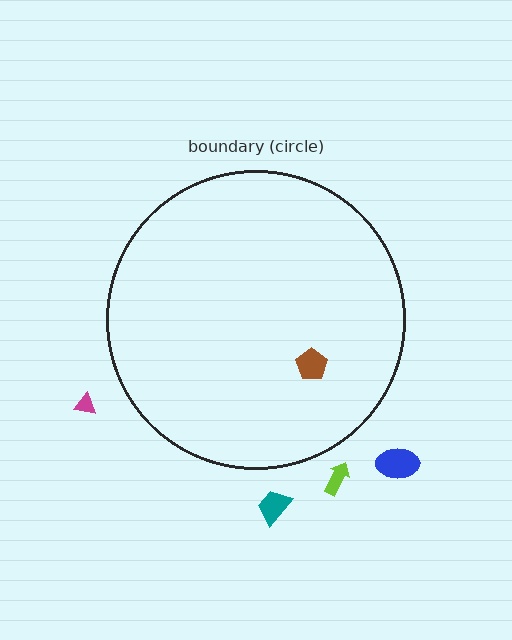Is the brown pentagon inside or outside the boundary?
Inside.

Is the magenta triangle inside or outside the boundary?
Outside.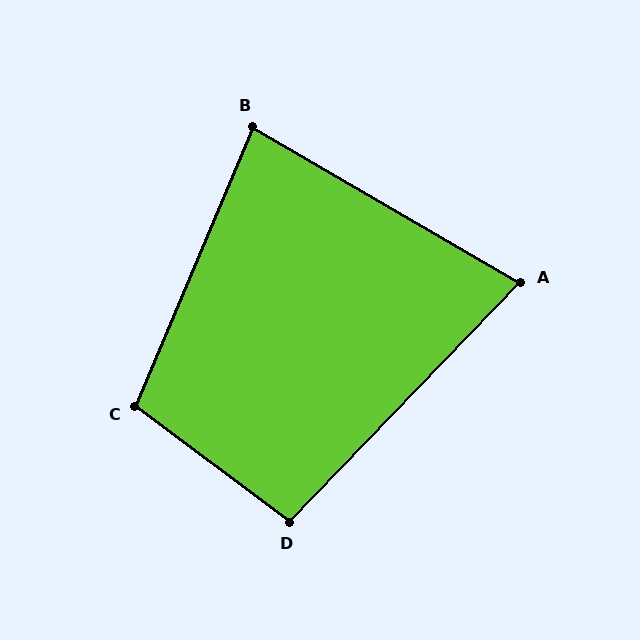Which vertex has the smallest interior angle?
A, at approximately 76 degrees.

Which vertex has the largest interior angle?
C, at approximately 104 degrees.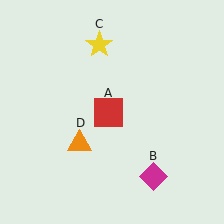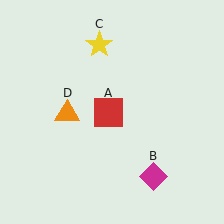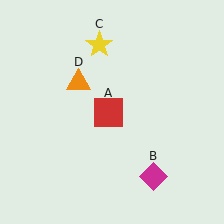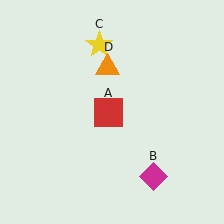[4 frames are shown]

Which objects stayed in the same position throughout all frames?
Red square (object A) and magenta diamond (object B) and yellow star (object C) remained stationary.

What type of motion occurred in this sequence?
The orange triangle (object D) rotated clockwise around the center of the scene.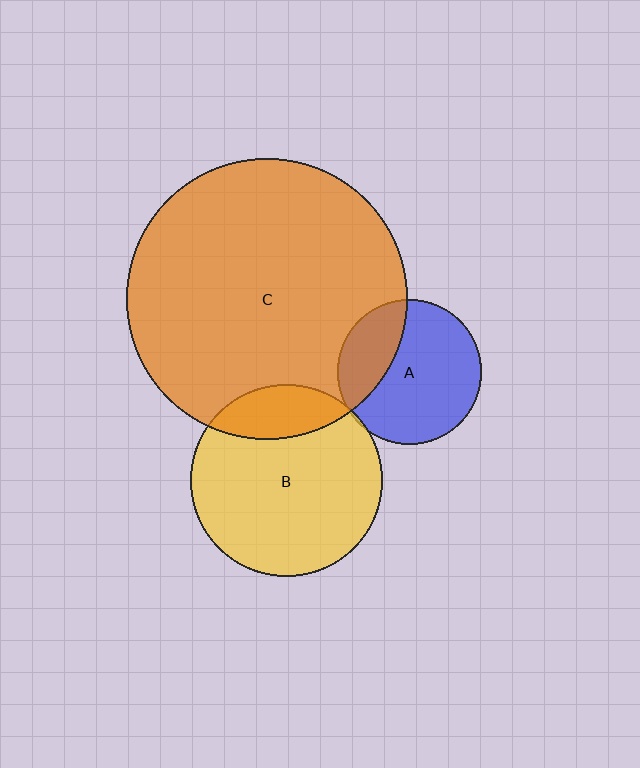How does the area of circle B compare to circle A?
Approximately 1.8 times.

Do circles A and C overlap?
Yes.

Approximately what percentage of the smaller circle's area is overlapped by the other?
Approximately 30%.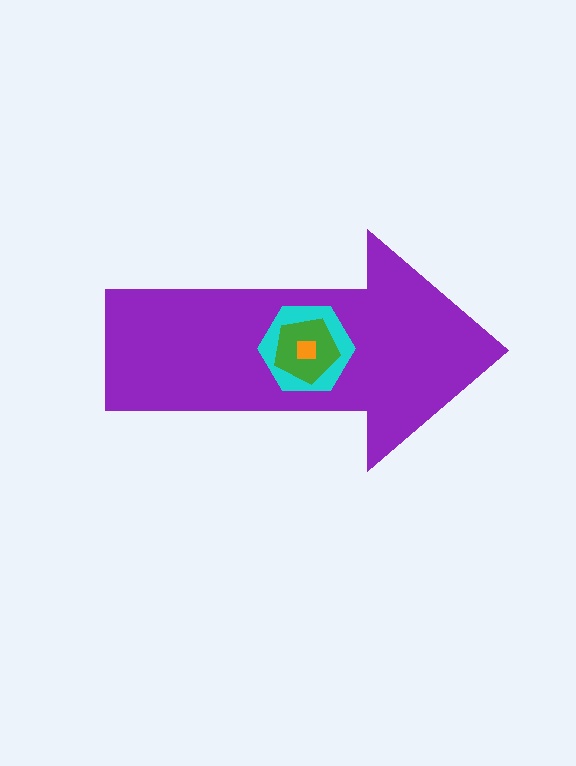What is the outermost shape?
The purple arrow.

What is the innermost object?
The orange square.